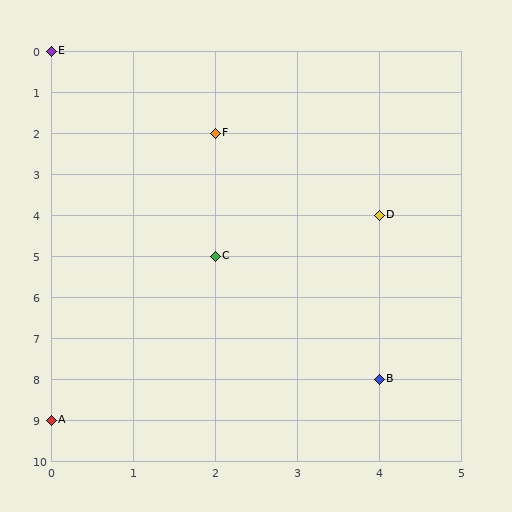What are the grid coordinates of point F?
Point F is at grid coordinates (2, 2).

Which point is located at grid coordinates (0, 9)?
Point A is at (0, 9).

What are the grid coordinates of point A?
Point A is at grid coordinates (0, 9).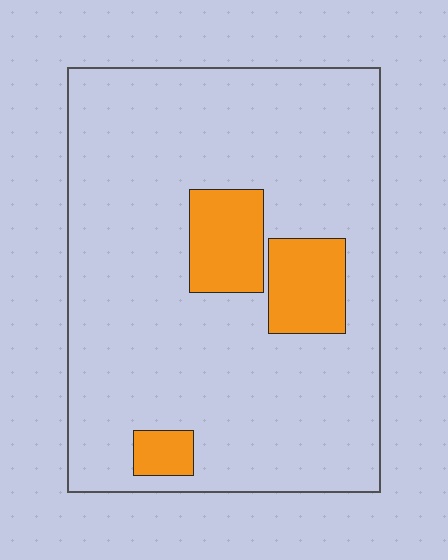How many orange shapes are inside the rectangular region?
3.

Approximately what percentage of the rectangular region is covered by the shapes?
Approximately 15%.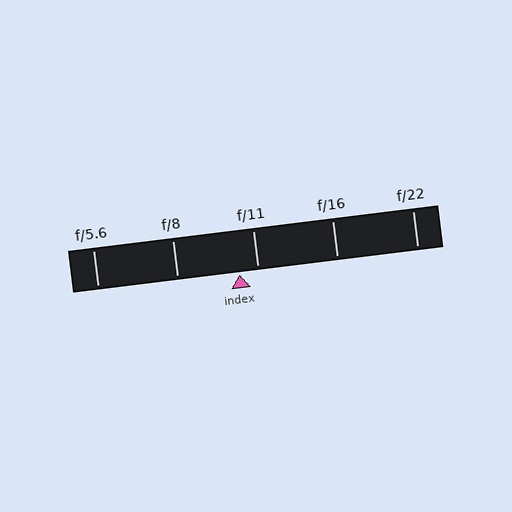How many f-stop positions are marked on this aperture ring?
There are 5 f-stop positions marked.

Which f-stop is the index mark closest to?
The index mark is closest to f/11.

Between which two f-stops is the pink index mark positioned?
The index mark is between f/8 and f/11.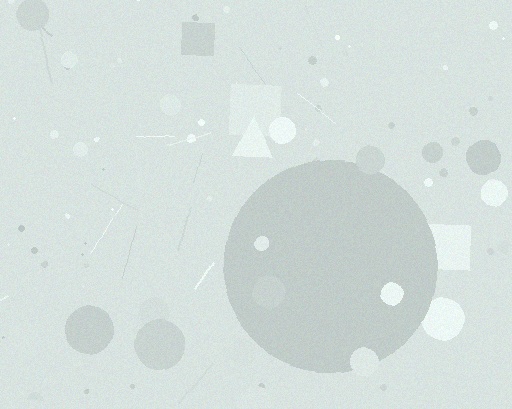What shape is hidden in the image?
A circle is hidden in the image.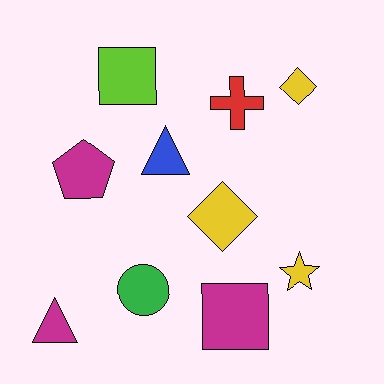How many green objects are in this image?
There is 1 green object.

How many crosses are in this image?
There is 1 cross.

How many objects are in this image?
There are 10 objects.